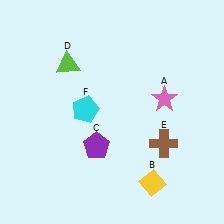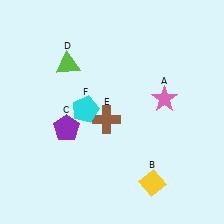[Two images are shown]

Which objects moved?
The objects that moved are: the purple pentagon (C), the brown cross (E).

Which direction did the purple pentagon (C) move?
The purple pentagon (C) moved left.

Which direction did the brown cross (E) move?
The brown cross (E) moved left.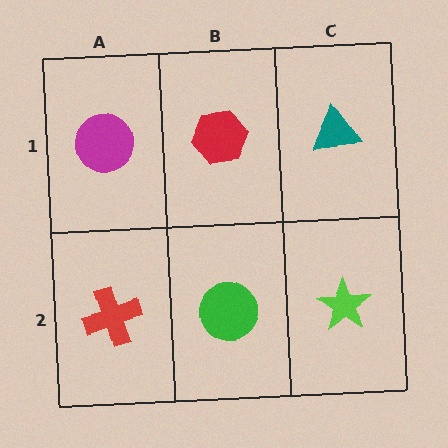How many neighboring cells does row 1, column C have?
2.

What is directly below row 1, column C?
A lime star.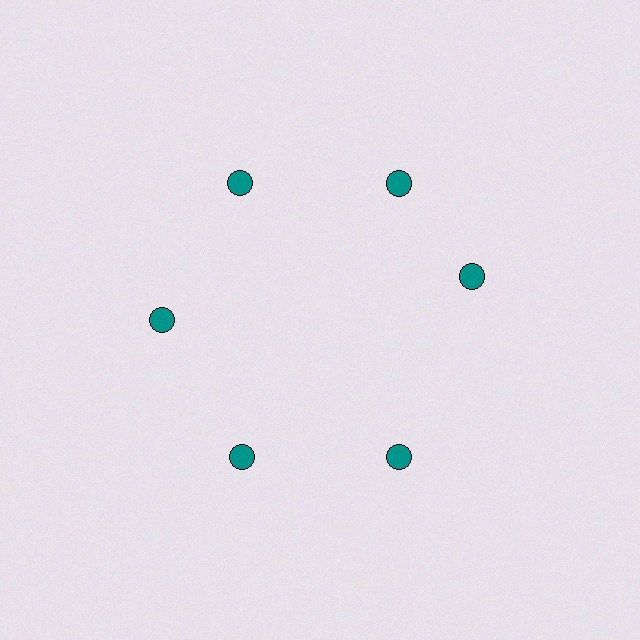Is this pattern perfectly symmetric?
No. The 6 teal circles are arranged in a ring, but one element near the 3 o'clock position is rotated out of alignment along the ring, breaking the 6-fold rotational symmetry.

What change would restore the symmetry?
The symmetry would be restored by rotating it back into even spacing with its neighbors so that all 6 circles sit at equal angles and equal distance from the center.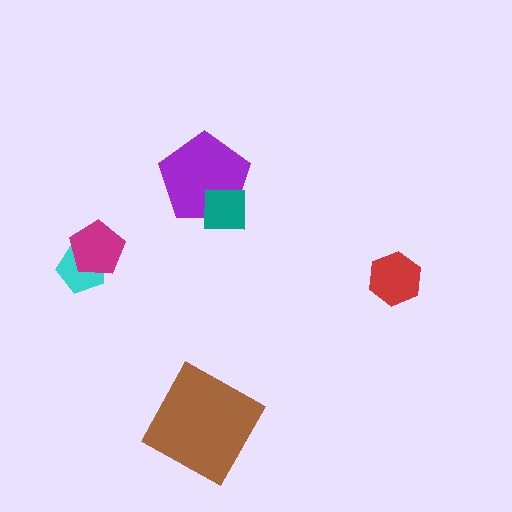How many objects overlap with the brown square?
0 objects overlap with the brown square.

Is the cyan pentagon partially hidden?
Yes, it is partially covered by another shape.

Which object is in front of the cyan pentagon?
The magenta pentagon is in front of the cyan pentagon.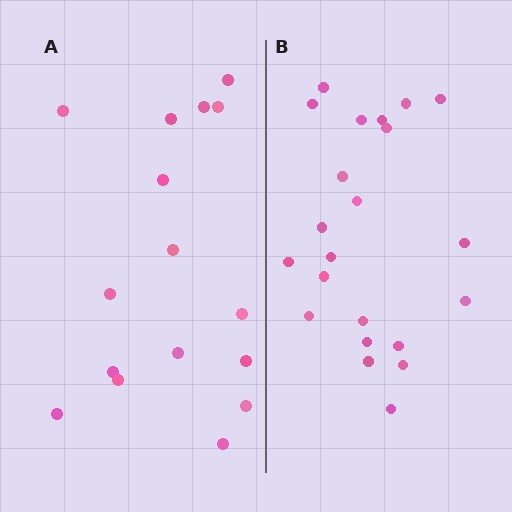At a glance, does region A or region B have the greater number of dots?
Region B (the right region) has more dots.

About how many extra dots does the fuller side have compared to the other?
Region B has about 6 more dots than region A.